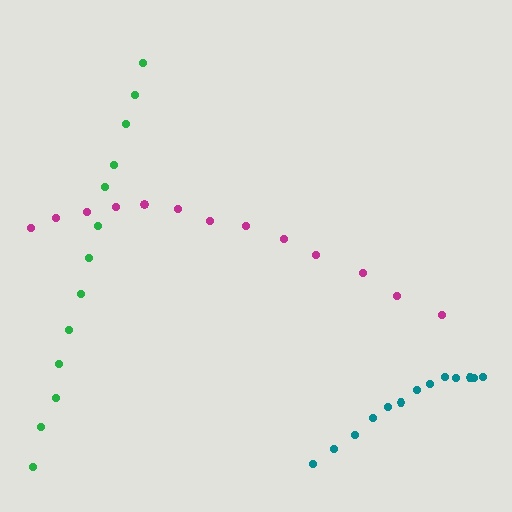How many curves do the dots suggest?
There are 3 distinct paths.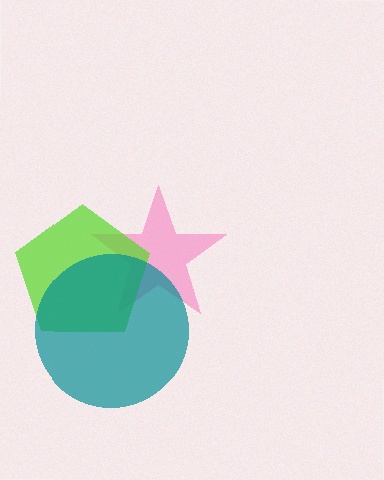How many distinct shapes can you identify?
There are 3 distinct shapes: a pink star, a lime pentagon, a teal circle.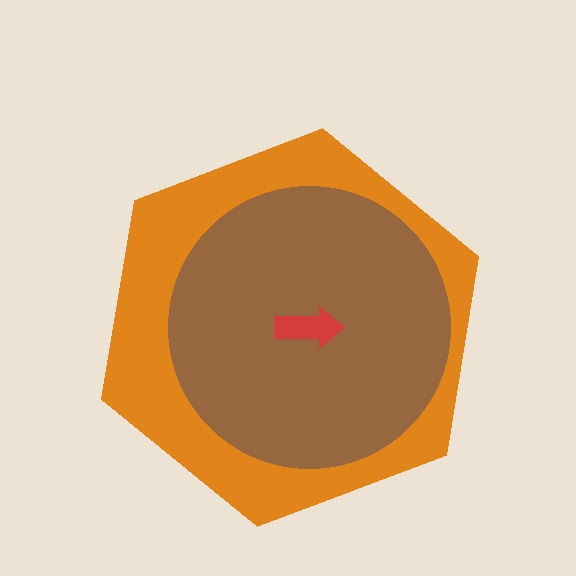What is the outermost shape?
The orange hexagon.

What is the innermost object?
The red arrow.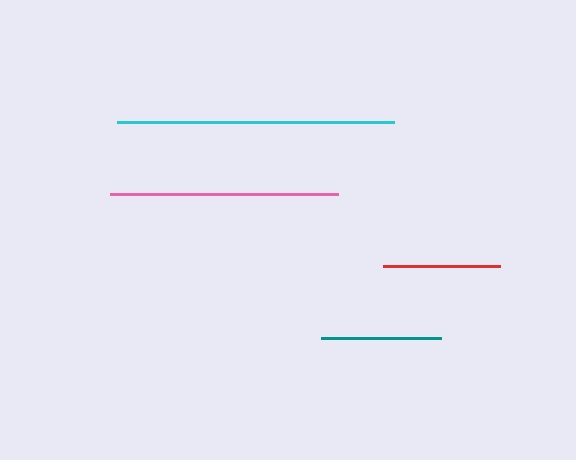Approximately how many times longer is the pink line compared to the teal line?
The pink line is approximately 1.9 times the length of the teal line.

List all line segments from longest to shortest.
From longest to shortest: cyan, pink, teal, red.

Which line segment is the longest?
The cyan line is the longest at approximately 277 pixels.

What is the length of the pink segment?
The pink segment is approximately 228 pixels long.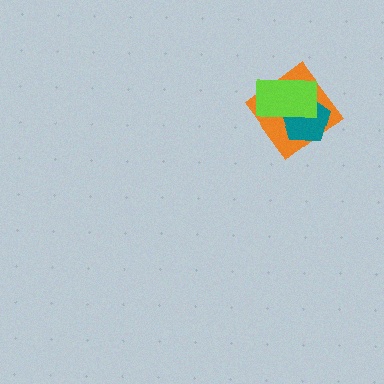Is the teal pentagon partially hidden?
Yes, it is partially covered by another shape.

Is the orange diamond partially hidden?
Yes, it is partially covered by another shape.